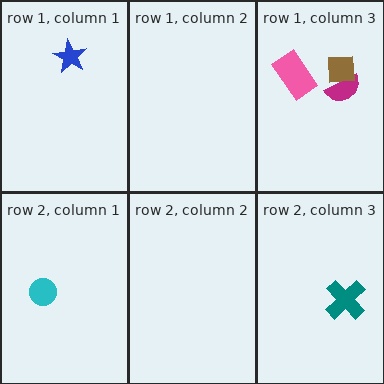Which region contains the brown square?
The row 1, column 3 region.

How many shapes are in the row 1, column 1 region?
1.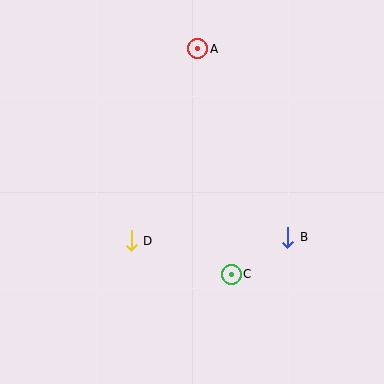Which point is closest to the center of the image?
Point D at (131, 241) is closest to the center.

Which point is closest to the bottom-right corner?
Point B is closest to the bottom-right corner.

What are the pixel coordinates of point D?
Point D is at (131, 241).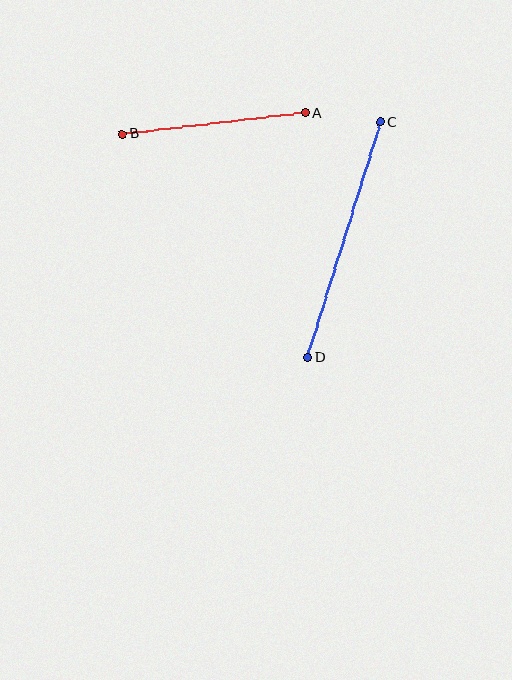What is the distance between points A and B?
The distance is approximately 184 pixels.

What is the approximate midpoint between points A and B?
The midpoint is at approximately (214, 123) pixels.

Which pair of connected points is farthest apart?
Points C and D are farthest apart.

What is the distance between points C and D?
The distance is approximately 247 pixels.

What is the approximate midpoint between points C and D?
The midpoint is at approximately (344, 240) pixels.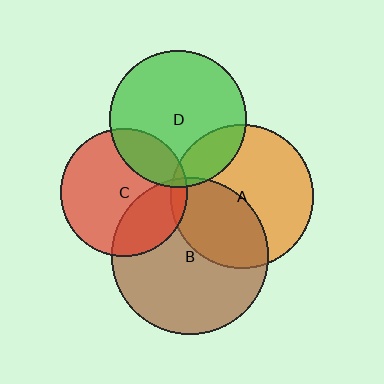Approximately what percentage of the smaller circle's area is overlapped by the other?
Approximately 40%.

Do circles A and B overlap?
Yes.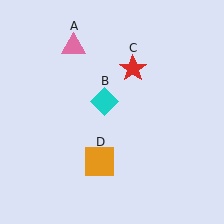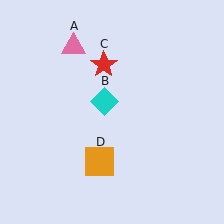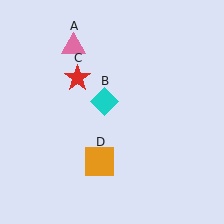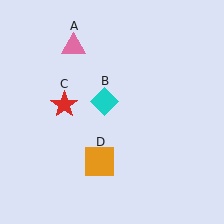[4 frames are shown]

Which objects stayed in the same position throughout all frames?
Pink triangle (object A) and cyan diamond (object B) and orange square (object D) remained stationary.